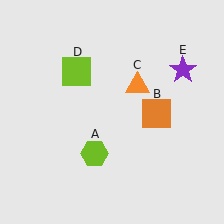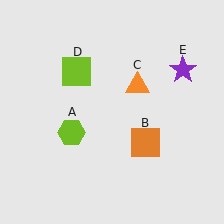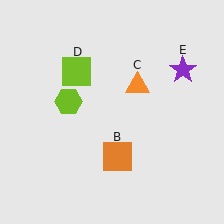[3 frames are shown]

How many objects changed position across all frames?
2 objects changed position: lime hexagon (object A), orange square (object B).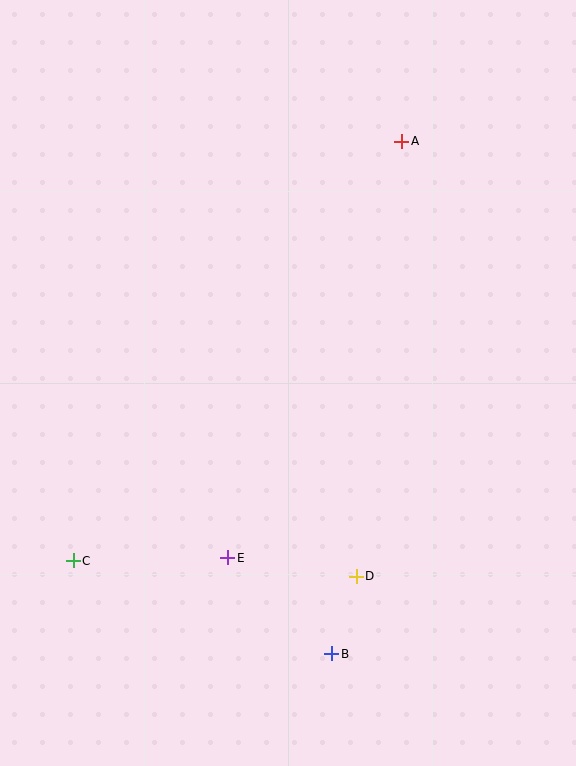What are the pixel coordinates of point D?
Point D is at (356, 576).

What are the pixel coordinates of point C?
Point C is at (73, 561).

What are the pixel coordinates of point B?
Point B is at (332, 654).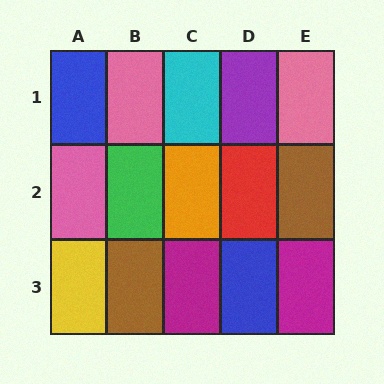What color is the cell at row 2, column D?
Red.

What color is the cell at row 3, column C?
Magenta.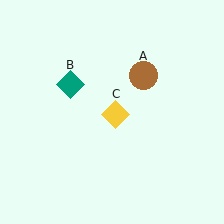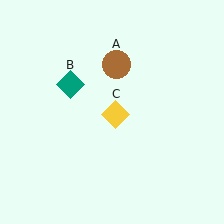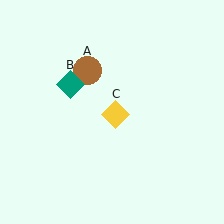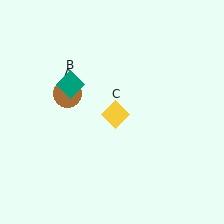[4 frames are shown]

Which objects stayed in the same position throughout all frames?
Teal diamond (object B) and yellow diamond (object C) remained stationary.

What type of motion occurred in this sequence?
The brown circle (object A) rotated counterclockwise around the center of the scene.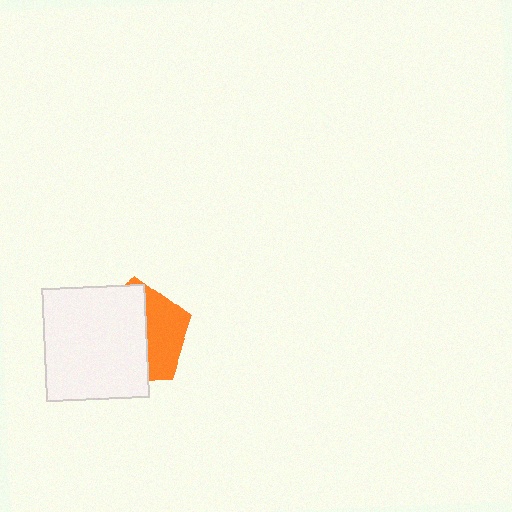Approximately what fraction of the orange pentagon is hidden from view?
Roughly 61% of the orange pentagon is hidden behind the white rectangle.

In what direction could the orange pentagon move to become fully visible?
The orange pentagon could move right. That would shift it out from behind the white rectangle entirely.